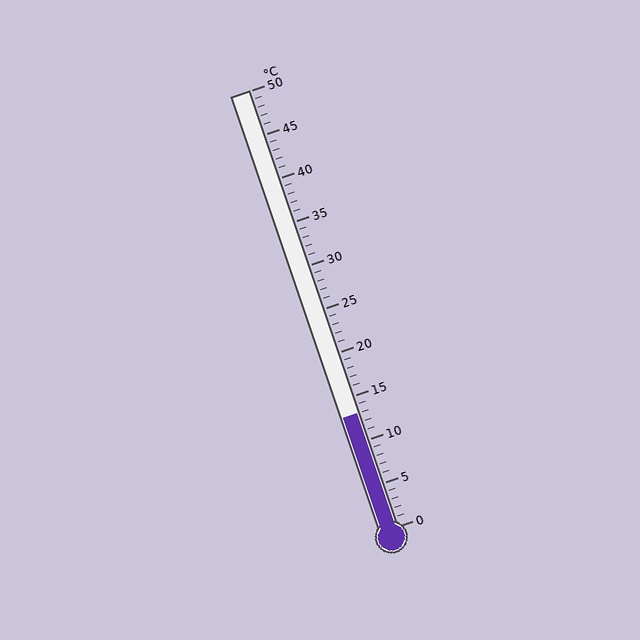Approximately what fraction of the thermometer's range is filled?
The thermometer is filled to approximately 25% of its range.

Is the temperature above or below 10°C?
The temperature is above 10°C.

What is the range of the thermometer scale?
The thermometer scale ranges from 0°C to 50°C.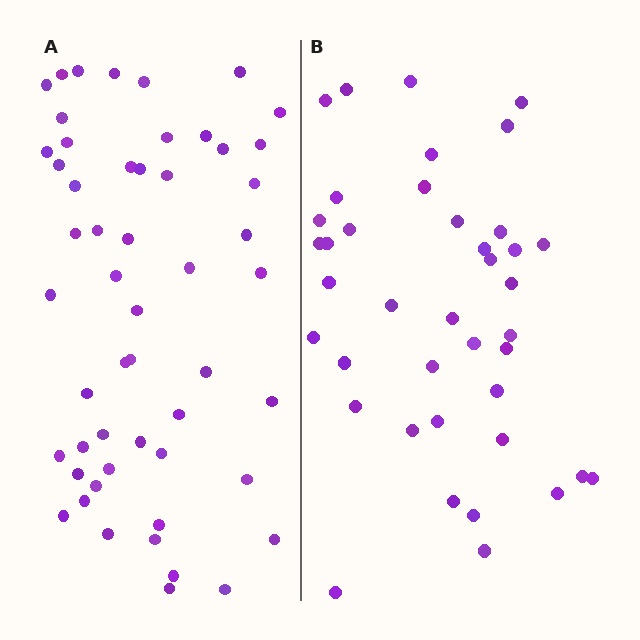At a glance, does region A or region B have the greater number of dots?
Region A (the left region) has more dots.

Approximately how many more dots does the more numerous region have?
Region A has approximately 15 more dots than region B.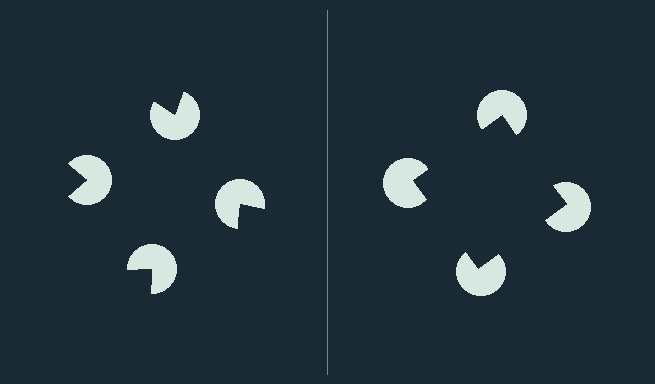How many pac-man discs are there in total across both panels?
8 — 4 on each side.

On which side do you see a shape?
An illusory square appears on the right side. On the left side the wedge cuts are rotated, so no coherent shape forms.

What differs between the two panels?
The pac-man discs are positioned identically on both sides; only the wedge orientations differ. On the right they align to a square; on the left they are misaligned.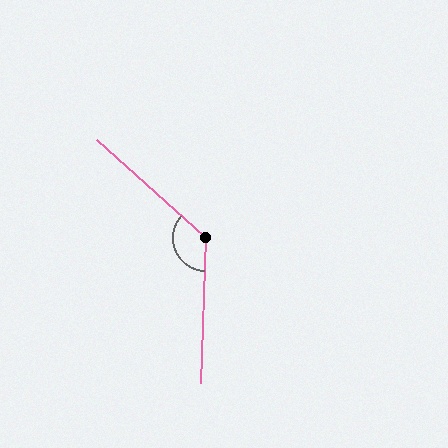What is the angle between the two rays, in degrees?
Approximately 130 degrees.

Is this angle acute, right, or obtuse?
It is obtuse.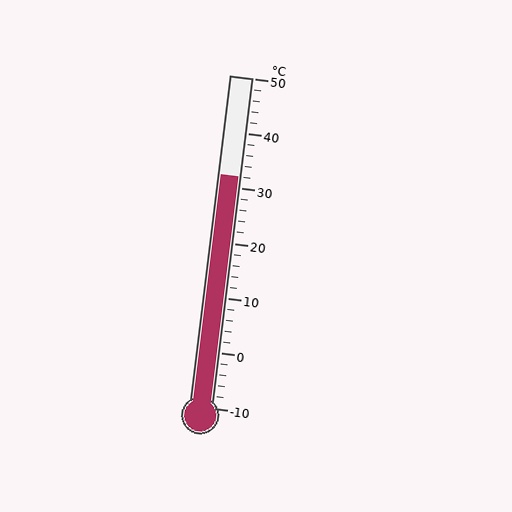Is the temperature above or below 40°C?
The temperature is below 40°C.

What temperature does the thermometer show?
The thermometer shows approximately 32°C.